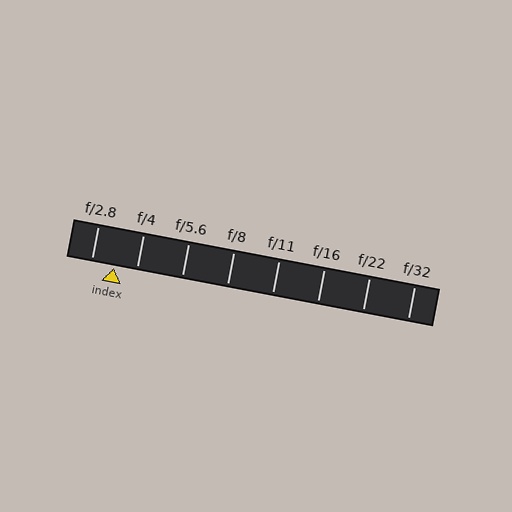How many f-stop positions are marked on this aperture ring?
There are 8 f-stop positions marked.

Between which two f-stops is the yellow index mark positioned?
The index mark is between f/2.8 and f/4.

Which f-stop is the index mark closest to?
The index mark is closest to f/4.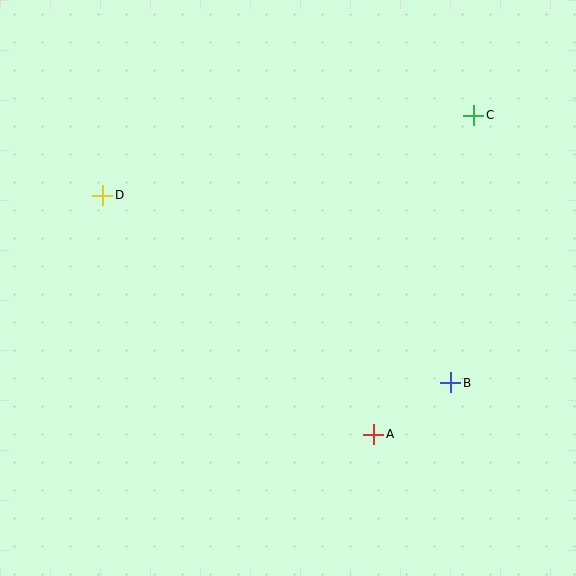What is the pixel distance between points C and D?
The distance between C and D is 380 pixels.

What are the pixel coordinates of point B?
Point B is at (451, 383).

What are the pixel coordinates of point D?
Point D is at (103, 195).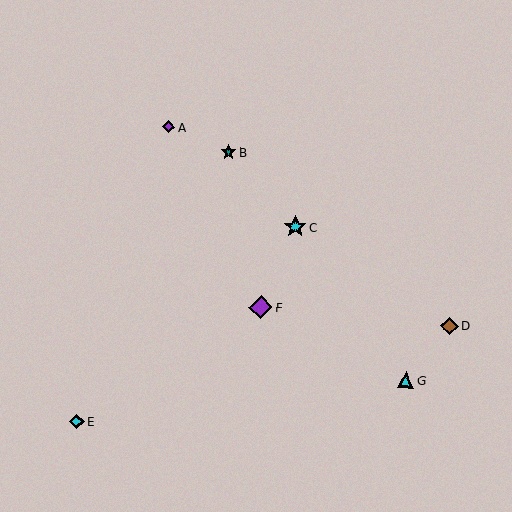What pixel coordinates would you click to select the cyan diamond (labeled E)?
Click at (77, 421) to select the cyan diamond E.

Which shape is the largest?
The purple diamond (labeled F) is the largest.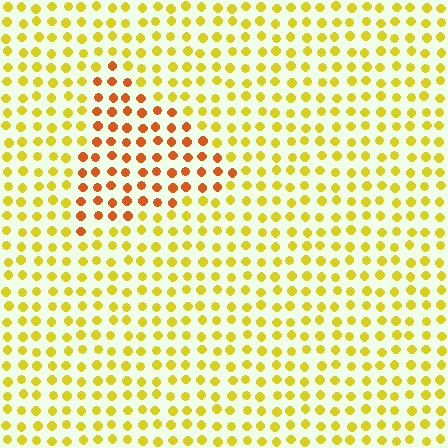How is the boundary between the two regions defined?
The boundary is defined purely by a slight shift in hue (about 39 degrees). Spacing, size, and orientation are identical on both sides.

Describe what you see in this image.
The image is filled with small yellow elements in a uniform arrangement. A triangle-shaped region is visible where the elements are tinted to a slightly different hue, forming a subtle color boundary.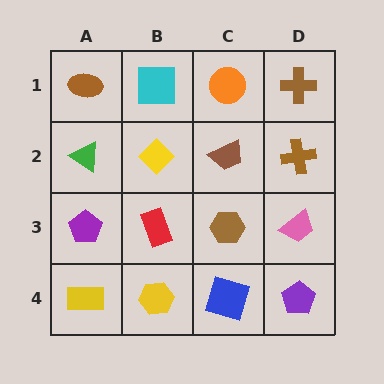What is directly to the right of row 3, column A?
A red rectangle.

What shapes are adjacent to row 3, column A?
A green triangle (row 2, column A), a yellow rectangle (row 4, column A), a red rectangle (row 3, column B).